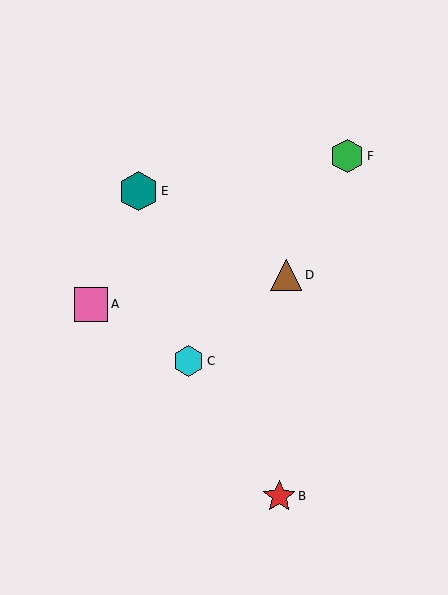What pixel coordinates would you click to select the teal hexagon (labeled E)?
Click at (139, 191) to select the teal hexagon E.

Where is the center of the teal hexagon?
The center of the teal hexagon is at (139, 191).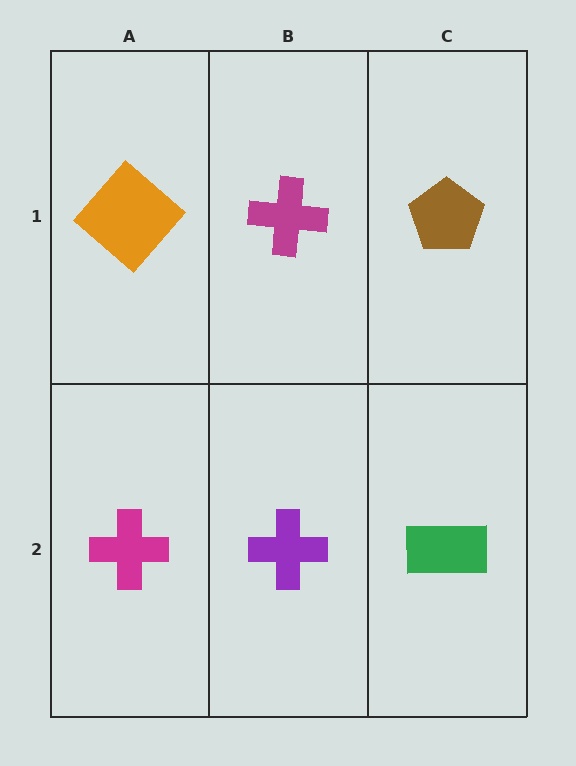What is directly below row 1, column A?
A magenta cross.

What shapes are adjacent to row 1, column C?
A green rectangle (row 2, column C), a magenta cross (row 1, column B).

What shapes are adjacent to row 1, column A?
A magenta cross (row 2, column A), a magenta cross (row 1, column B).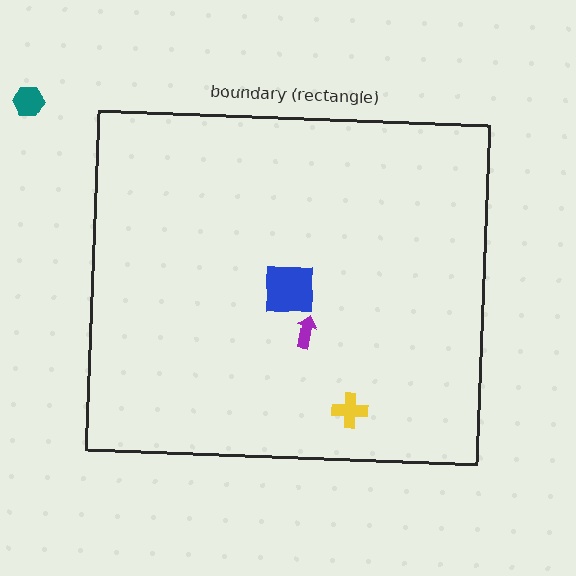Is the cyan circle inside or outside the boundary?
Inside.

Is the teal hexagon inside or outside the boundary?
Outside.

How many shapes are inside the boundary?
4 inside, 1 outside.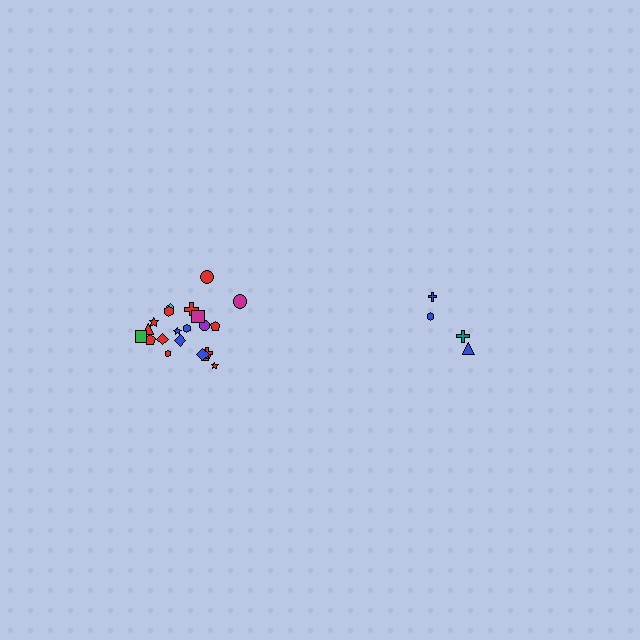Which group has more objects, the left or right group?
The left group.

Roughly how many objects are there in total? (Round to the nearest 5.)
Roughly 25 objects in total.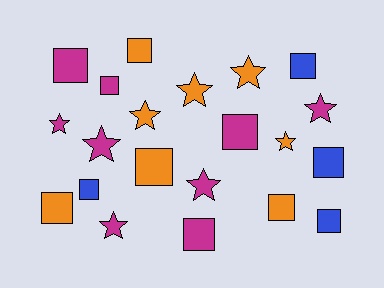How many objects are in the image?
There are 21 objects.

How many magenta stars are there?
There are 5 magenta stars.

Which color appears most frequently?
Magenta, with 9 objects.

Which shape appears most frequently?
Square, with 12 objects.